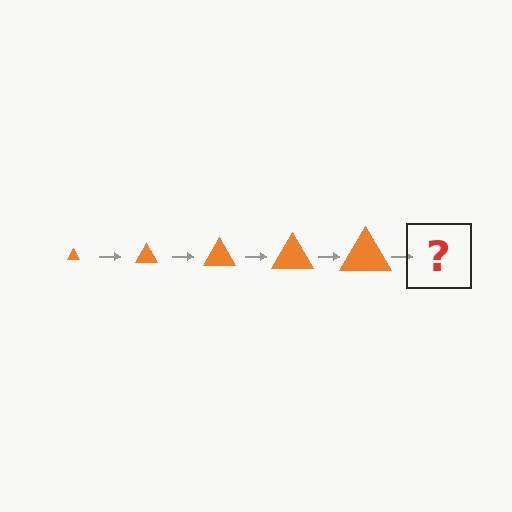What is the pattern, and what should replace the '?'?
The pattern is that the triangle gets progressively larger each step. The '?' should be an orange triangle, larger than the previous one.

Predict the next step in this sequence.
The next step is an orange triangle, larger than the previous one.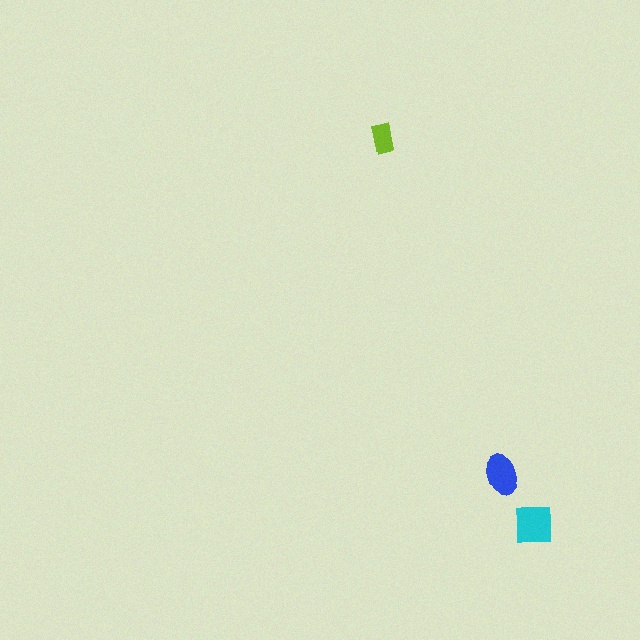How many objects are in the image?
There are 3 objects in the image.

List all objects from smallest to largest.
The lime rectangle, the blue ellipse, the cyan square.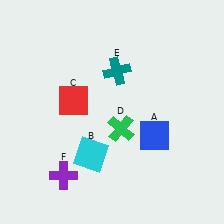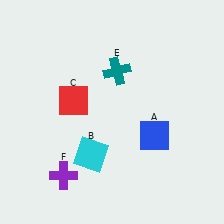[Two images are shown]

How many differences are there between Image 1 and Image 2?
There is 1 difference between the two images.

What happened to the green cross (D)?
The green cross (D) was removed in Image 2. It was in the bottom-right area of Image 1.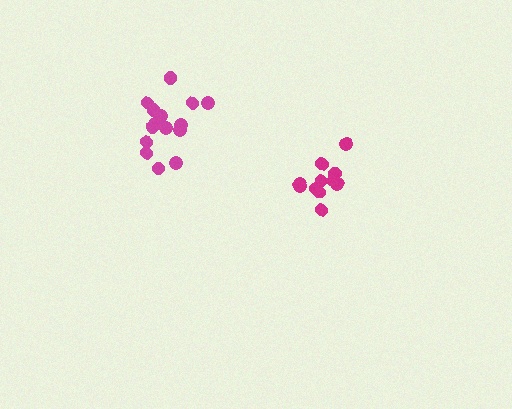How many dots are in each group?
Group 1: 15 dots, Group 2: 11 dots (26 total).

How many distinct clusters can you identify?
There are 2 distinct clusters.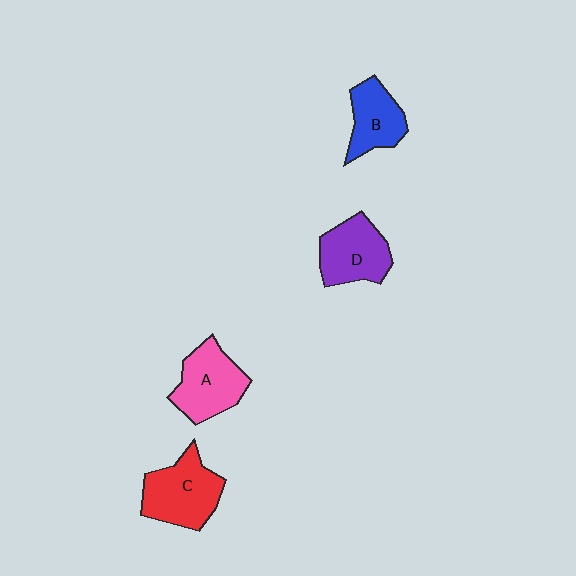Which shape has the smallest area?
Shape B (blue).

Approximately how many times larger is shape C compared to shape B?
Approximately 1.3 times.